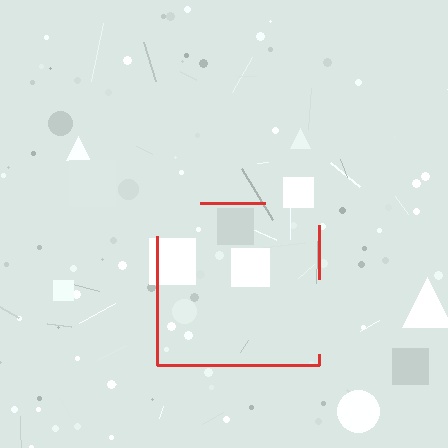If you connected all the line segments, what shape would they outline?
They would outline a square.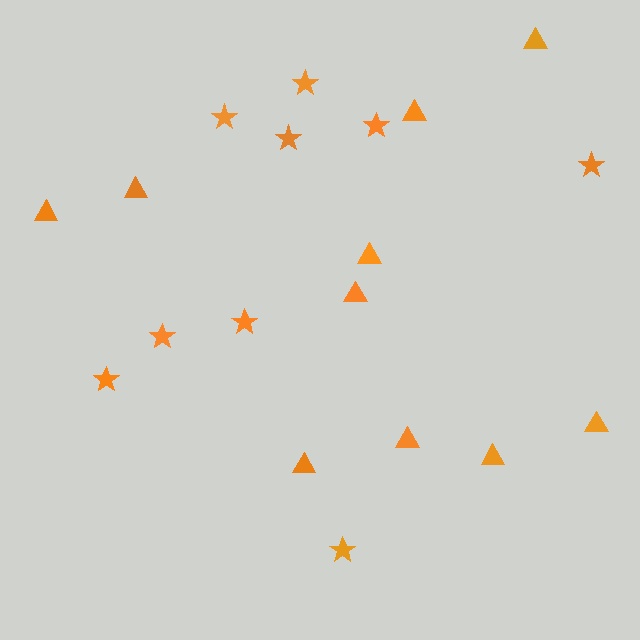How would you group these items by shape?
There are 2 groups: one group of stars (9) and one group of triangles (10).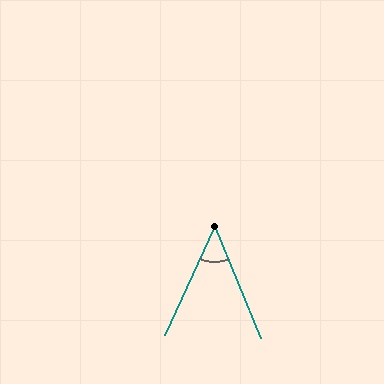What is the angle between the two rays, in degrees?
Approximately 47 degrees.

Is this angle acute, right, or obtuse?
It is acute.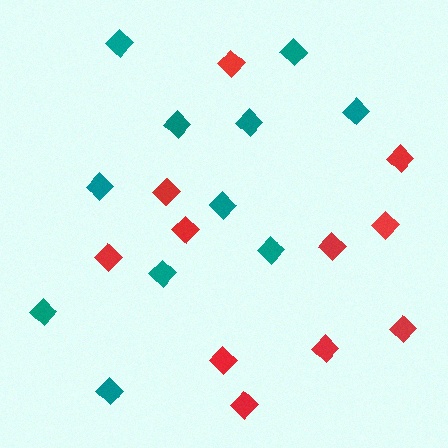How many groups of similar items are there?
There are 2 groups: one group of red diamonds (11) and one group of teal diamonds (11).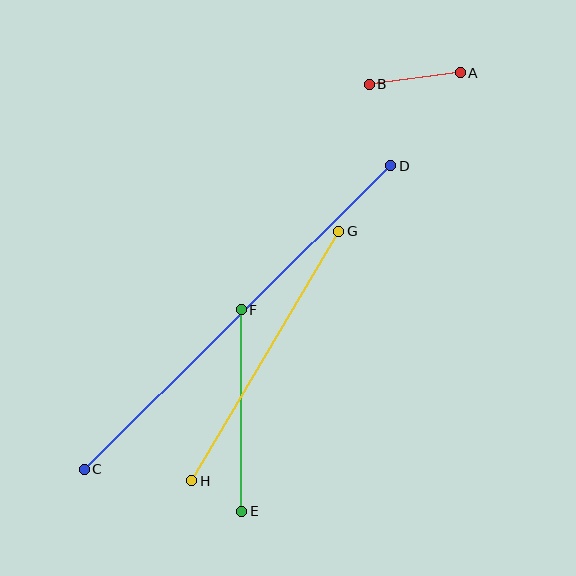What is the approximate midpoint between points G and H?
The midpoint is at approximately (265, 356) pixels.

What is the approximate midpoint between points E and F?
The midpoint is at approximately (242, 411) pixels.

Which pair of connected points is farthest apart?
Points C and D are farthest apart.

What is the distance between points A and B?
The distance is approximately 92 pixels.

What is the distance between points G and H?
The distance is approximately 290 pixels.